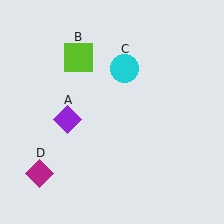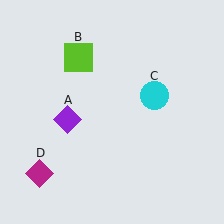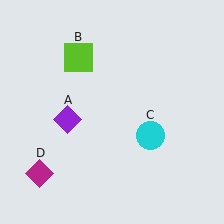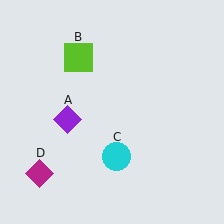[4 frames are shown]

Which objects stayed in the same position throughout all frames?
Purple diamond (object A) and lime square (object B) and magenta diamond (object D) remained stationary.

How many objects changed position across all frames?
1 object changed position: cyan circle (object C).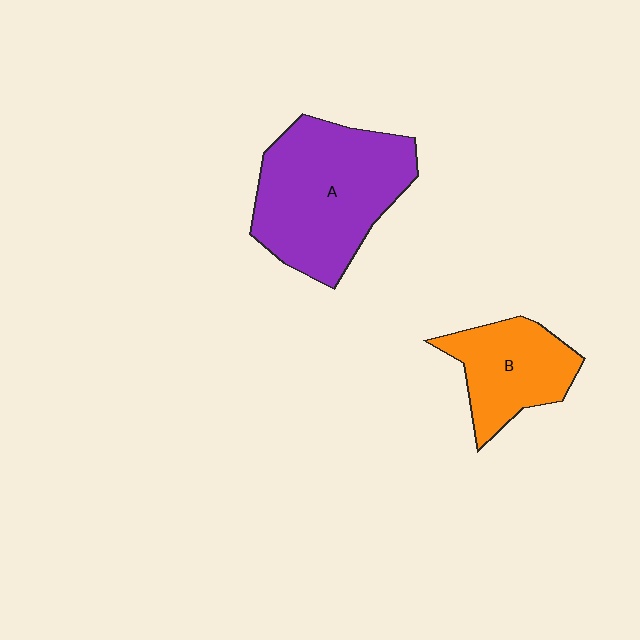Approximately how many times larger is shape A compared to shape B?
Approximately 1.8 times.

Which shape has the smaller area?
Shape B (orange).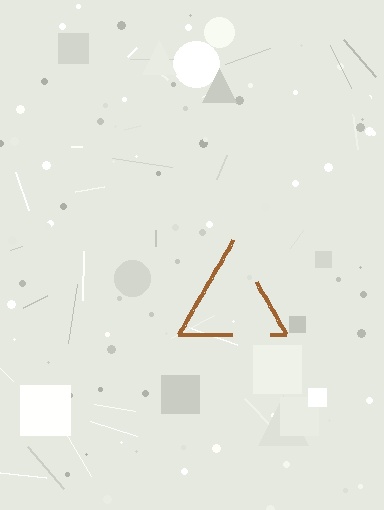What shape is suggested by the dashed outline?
The dashed outline suggests a triangle.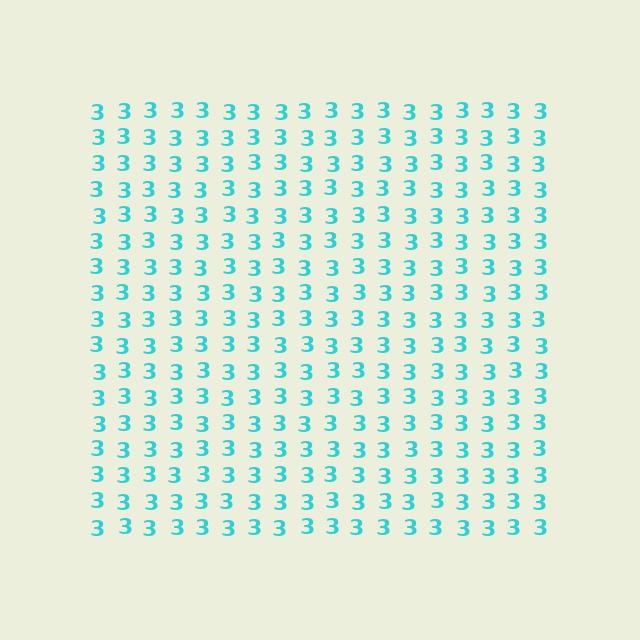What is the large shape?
The large shape is a square.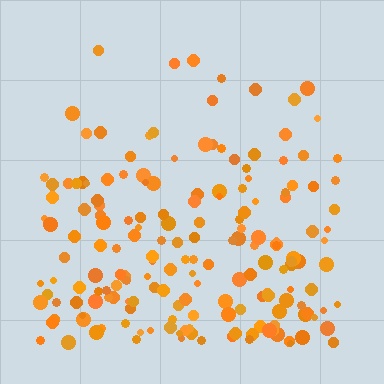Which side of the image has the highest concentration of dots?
The bottom.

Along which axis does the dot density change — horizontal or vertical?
Vertical.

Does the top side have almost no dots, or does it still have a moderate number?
Still a moderate number, just noticeably fewer than the bottom.